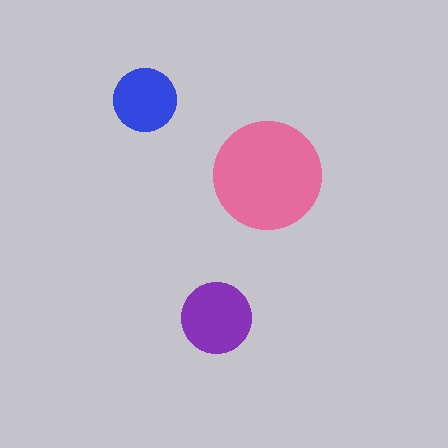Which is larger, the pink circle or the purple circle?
The pink one.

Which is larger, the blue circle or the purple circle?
The purple one.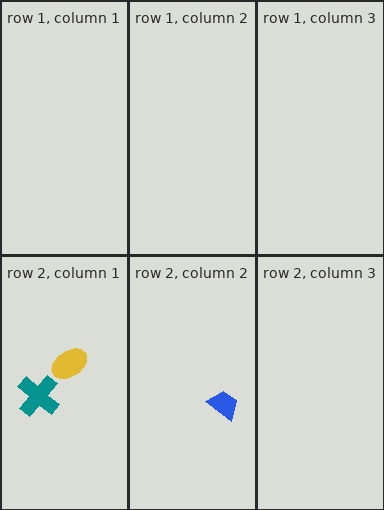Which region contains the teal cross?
The row 2, column 1 region.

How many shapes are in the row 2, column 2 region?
1.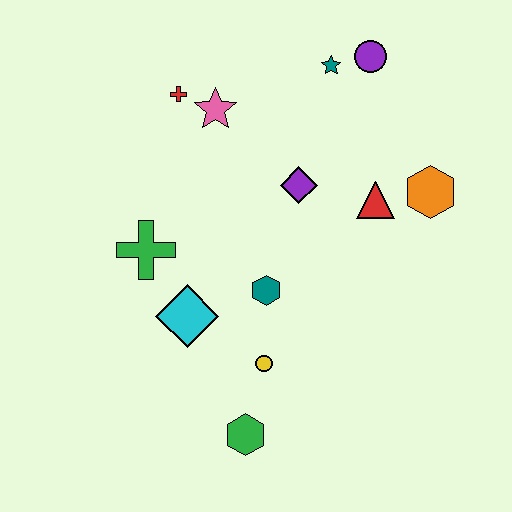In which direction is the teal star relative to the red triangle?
The teal star is above the red triangle.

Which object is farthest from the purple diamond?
The green hexagon is farthest from the purple diamond.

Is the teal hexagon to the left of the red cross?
No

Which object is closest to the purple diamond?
The red triangle is closest to the purple diamond.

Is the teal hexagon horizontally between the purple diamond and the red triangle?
No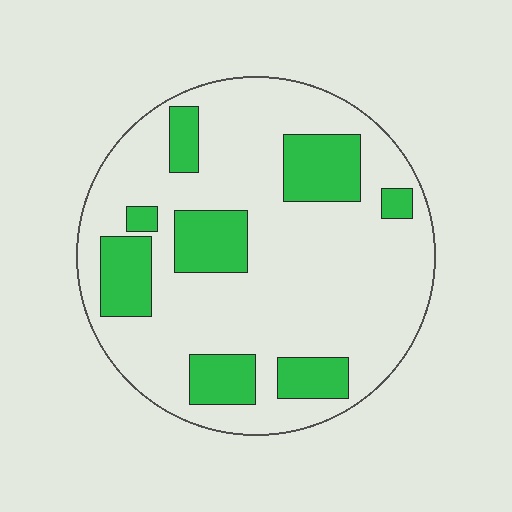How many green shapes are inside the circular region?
8.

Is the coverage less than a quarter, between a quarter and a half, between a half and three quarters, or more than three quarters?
Less than a quarter.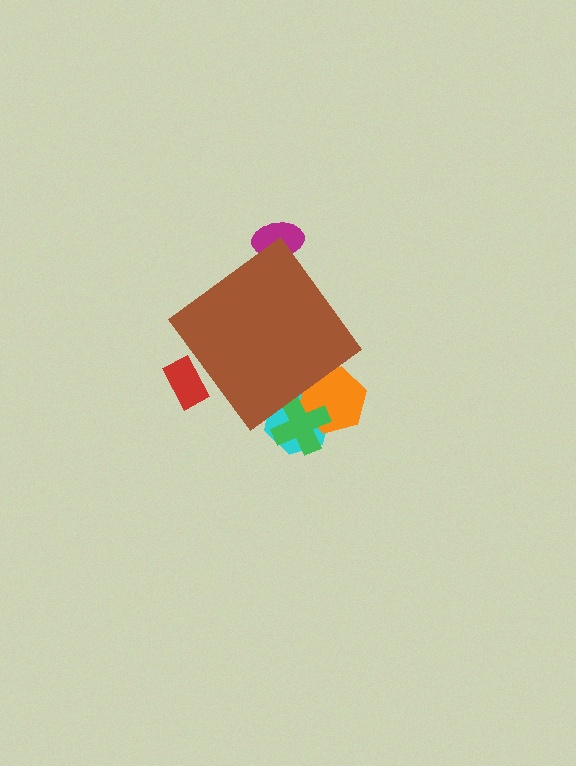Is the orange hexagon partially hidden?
Yes, the orange hexagon is partially hidden behind the brown diamond.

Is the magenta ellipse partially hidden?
Yes, the magenta ellipse is partially hidden behind the brown diamond.